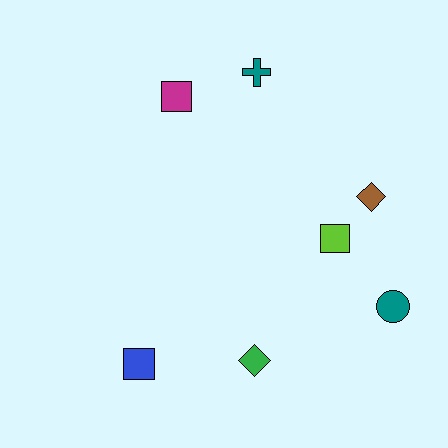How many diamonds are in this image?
There are 2 diamonds.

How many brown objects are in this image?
There is 1 brown object.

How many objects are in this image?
There are 7 objects.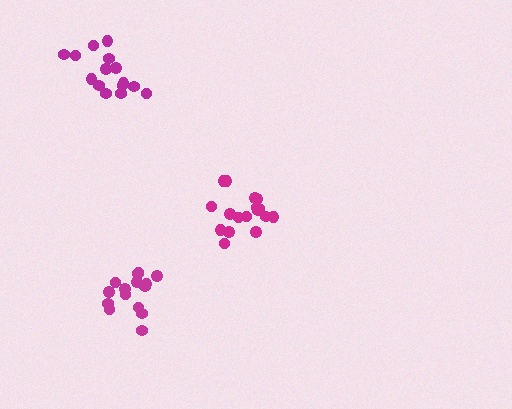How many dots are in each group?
Group 1: 17 dots, Group 2: 15 dots, Group 3: 15 dots (47 total).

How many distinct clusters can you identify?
There are 3 distinct clusters.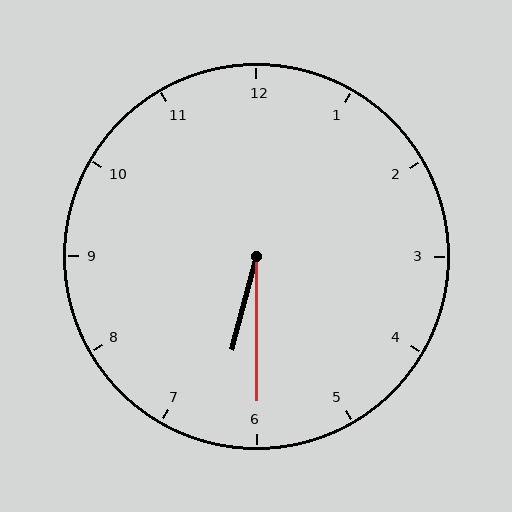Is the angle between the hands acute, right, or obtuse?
It is acute.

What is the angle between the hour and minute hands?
Approximately 15 degrees.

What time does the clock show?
6:30.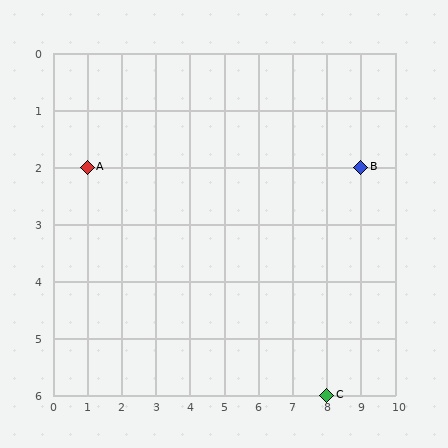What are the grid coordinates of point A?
Point A is at grid coordinates (1, 2).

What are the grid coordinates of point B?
Point B is at grid coordinates (9, 2).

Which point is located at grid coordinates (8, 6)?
Point C is at (8, 6).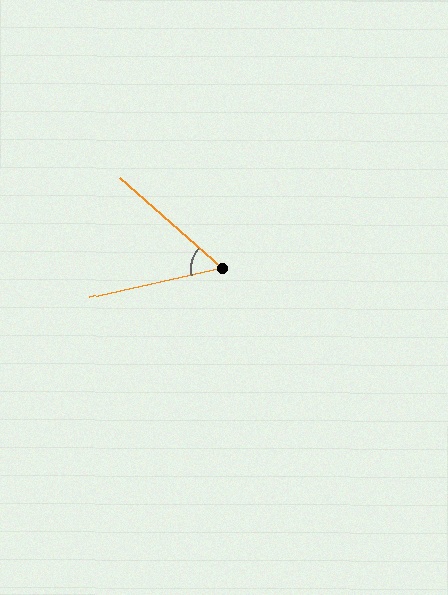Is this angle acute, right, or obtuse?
It is acute.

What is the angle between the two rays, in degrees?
Approximately 54 degrees.